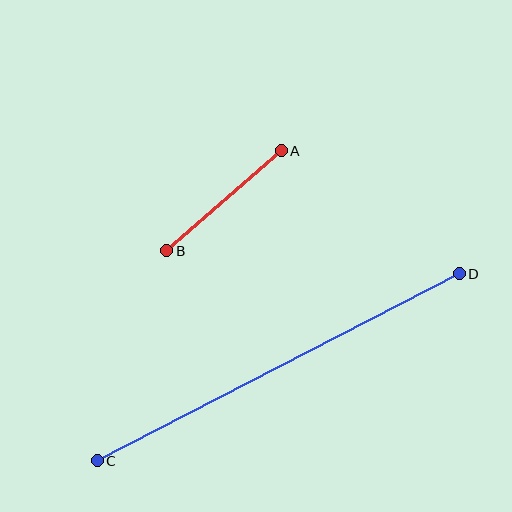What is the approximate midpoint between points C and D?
The midpoint is at approximately (278, 367) pixels.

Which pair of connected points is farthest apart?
Points C and D are farthest apart.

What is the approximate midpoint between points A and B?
The midpoint is at approximately (224, 201) pixels.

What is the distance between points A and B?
The distance is approximately 152 pixels.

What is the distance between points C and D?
The distance is approximately 408 pixels.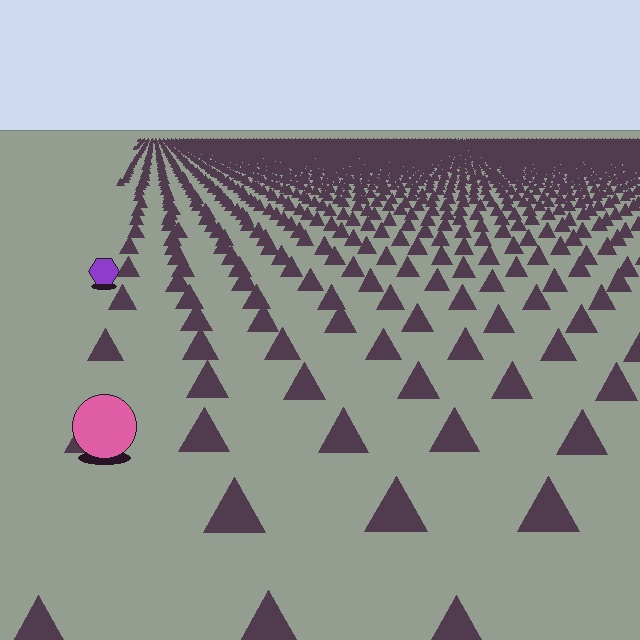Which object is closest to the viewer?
The pink circle is closest. The texture marks near it are larger and more spread out.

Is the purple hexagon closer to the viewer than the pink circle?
No. The pink circle is closer — you can tell from the texture gradient: the ground texture is coarser near it.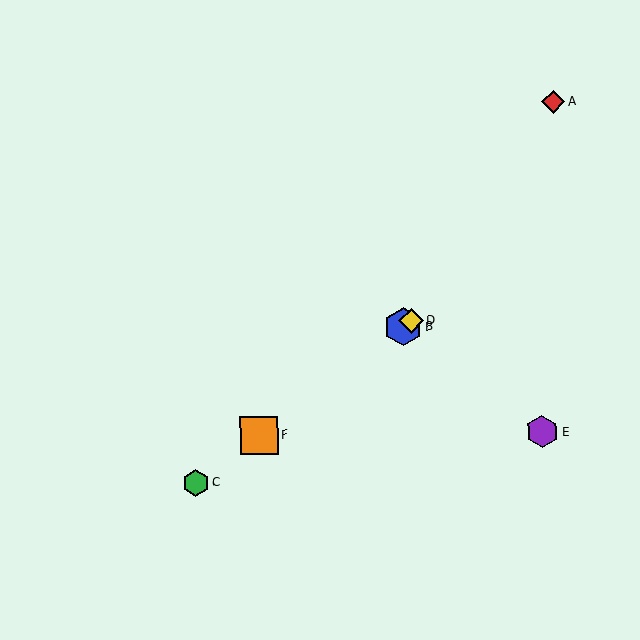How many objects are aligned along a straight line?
4 objects (B, C, D, F) are aligned along a straight line.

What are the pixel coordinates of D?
Object D is at (411, 321).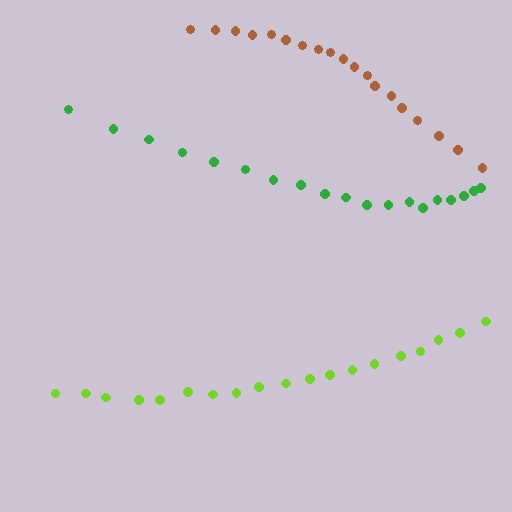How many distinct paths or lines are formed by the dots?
There are 3 distinct paths.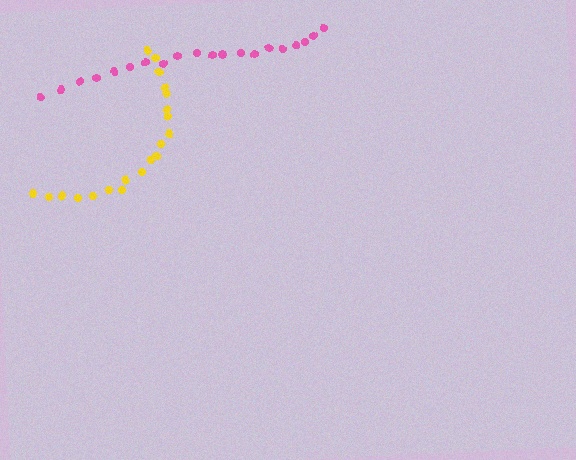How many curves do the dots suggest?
There are 2 distinct paths.